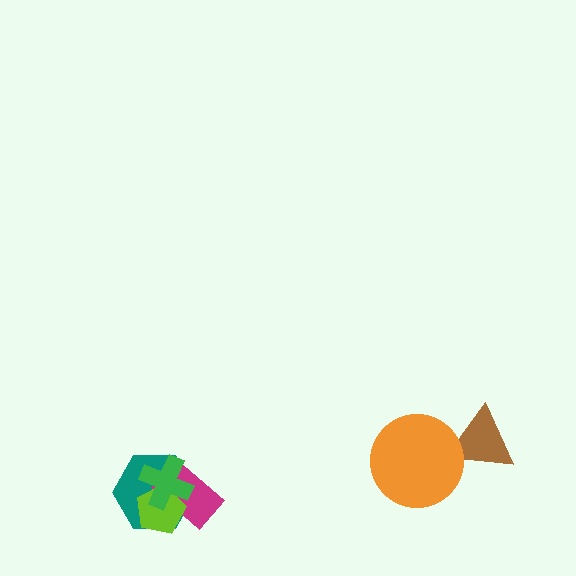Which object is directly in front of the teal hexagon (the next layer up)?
The magenta rectangle is directly in front of the teal hexagon.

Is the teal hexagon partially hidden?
Yes, it is partially covered by another shape.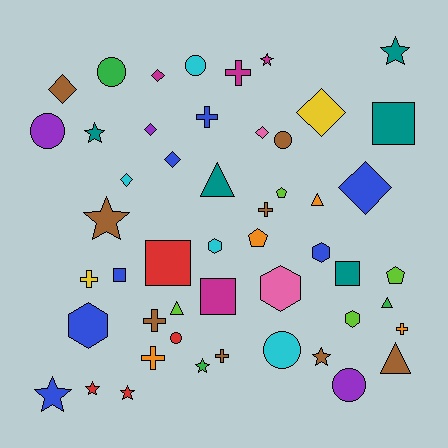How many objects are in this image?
There are 50 objects.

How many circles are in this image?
There are 7 circles.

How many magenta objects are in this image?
There are 4 magenta objects.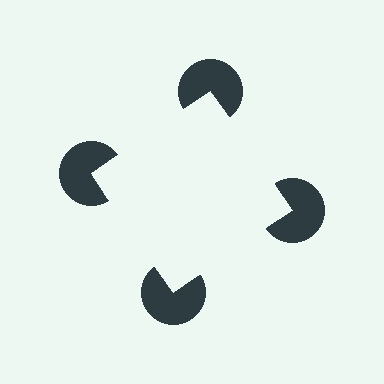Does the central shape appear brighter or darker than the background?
It typically appears slightly brighter than the background, even though no actual brightness change is drawn.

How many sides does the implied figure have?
4 sides.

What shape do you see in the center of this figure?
An illusory square — its edges are inferred from the aligned wedge cuts in the pac-man discs, not physically drawn.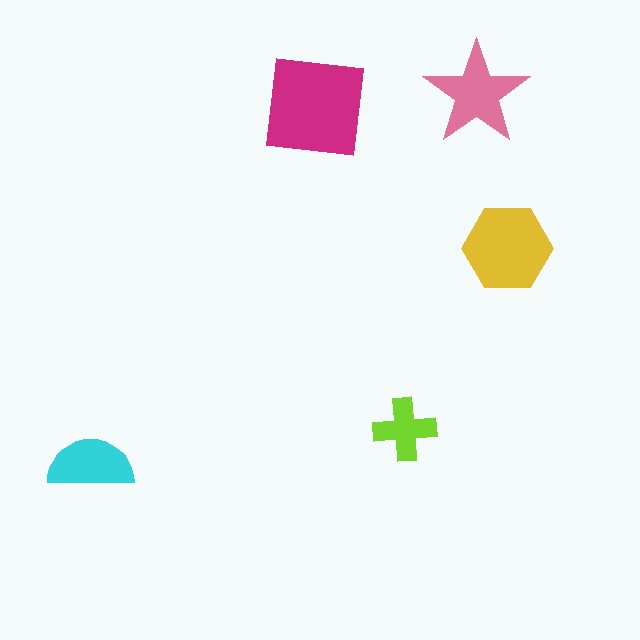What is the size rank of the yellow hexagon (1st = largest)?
2nd.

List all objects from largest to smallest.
The magenta square, the yellow hexagon, the pink star, the cyan semicircle, the lime cross.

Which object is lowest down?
The cyan semicircle is bottommost.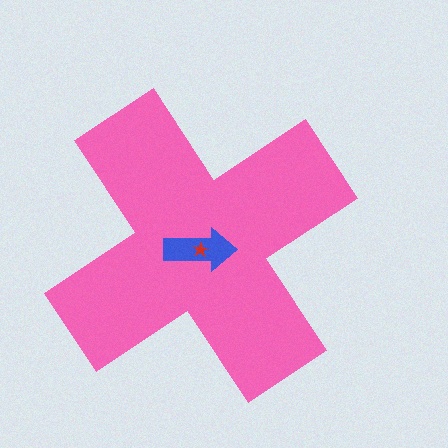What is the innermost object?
The red star.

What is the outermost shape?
The pink cross.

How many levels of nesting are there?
3.